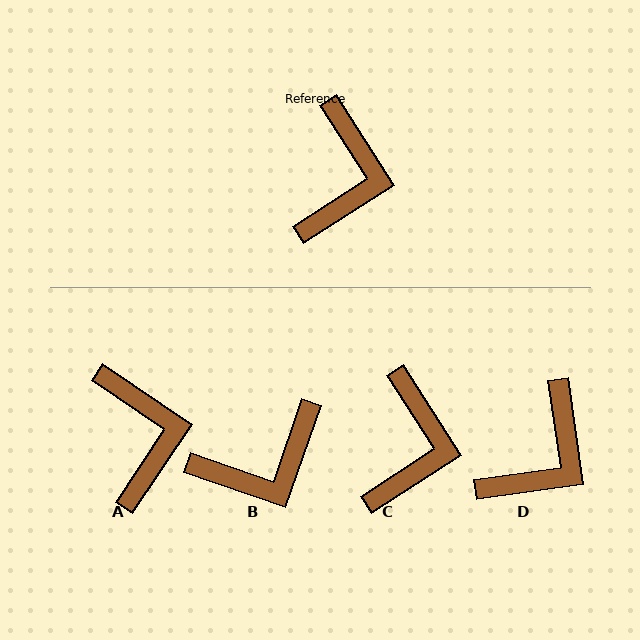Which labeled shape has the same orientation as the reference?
C.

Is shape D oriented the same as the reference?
No, it is off by about 24 degrees.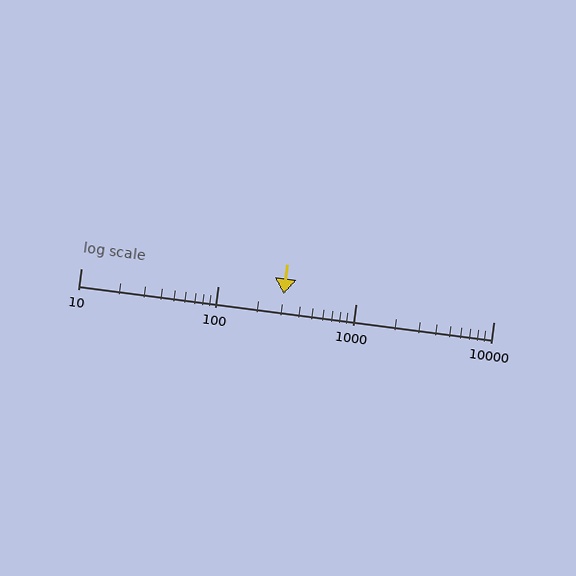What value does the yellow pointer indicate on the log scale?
The pointer indicates approximately 300.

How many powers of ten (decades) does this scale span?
The scale spans 3 decades, from 10 to 10000.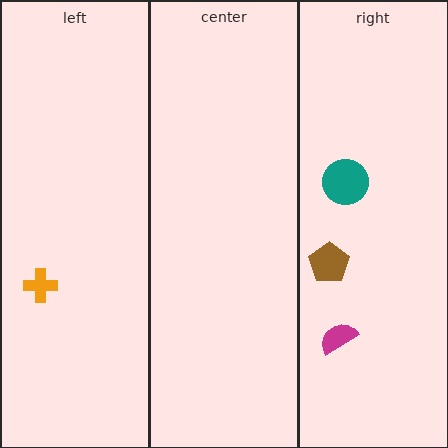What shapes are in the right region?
The brown pentagon, the teal circle, the magenta semicircle.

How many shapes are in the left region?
1.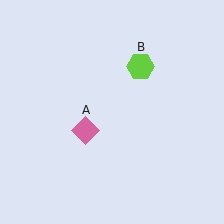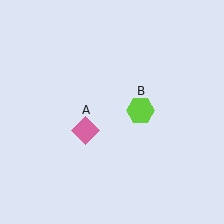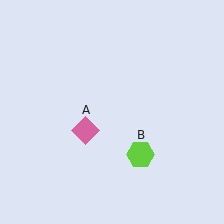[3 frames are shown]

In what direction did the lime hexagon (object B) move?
The lime hexagon (object B) moved down.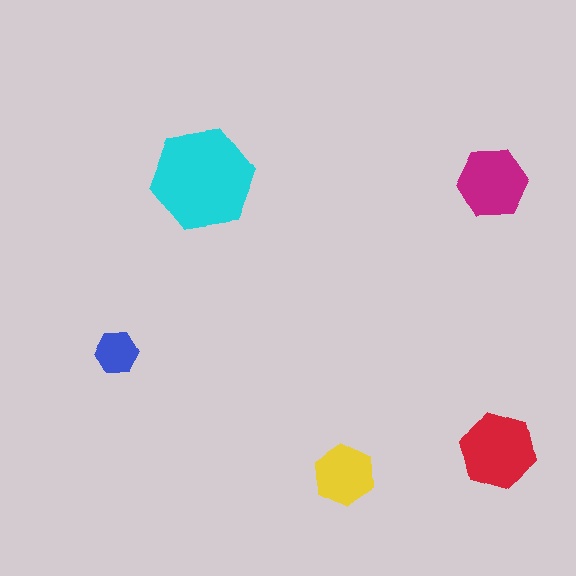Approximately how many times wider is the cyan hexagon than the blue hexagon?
About 2.5 times wider.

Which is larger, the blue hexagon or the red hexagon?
The red one.